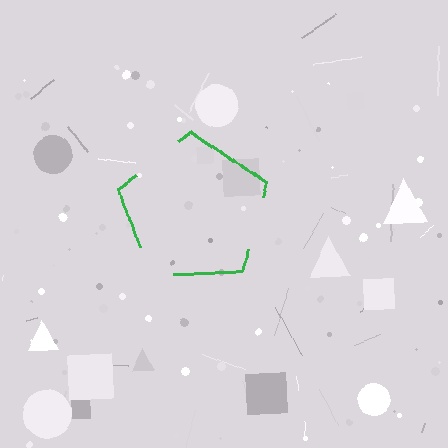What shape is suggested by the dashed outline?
The dashed outline suggests a pentagon.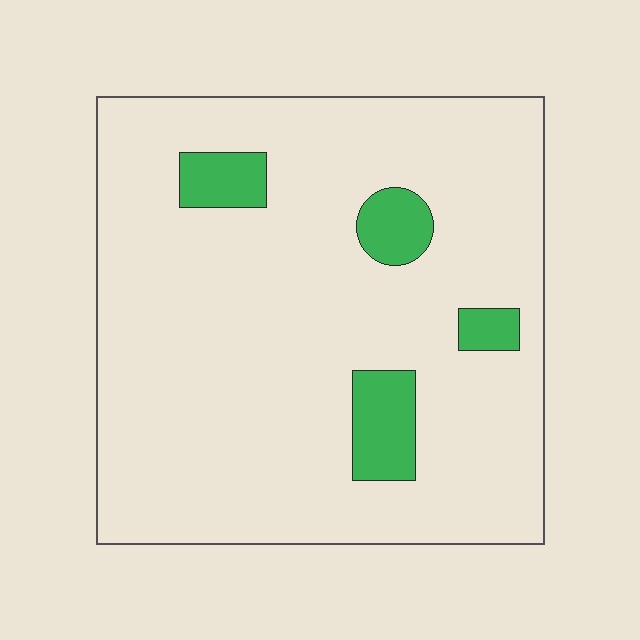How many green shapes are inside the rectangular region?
4.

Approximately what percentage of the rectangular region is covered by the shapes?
Approximately 10%.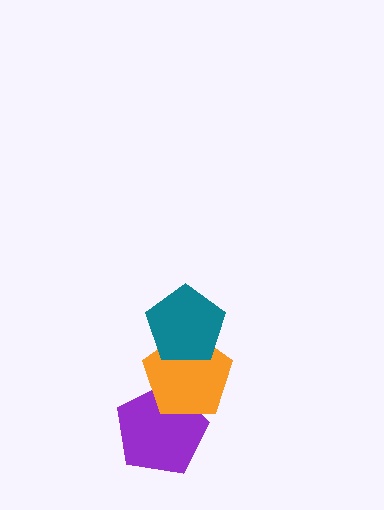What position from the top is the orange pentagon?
The orange pentagon is 2nd from the top.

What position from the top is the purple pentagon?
The purple pentagon is 3rd from the top.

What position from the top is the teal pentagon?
The teal pentagon is 1st from the top.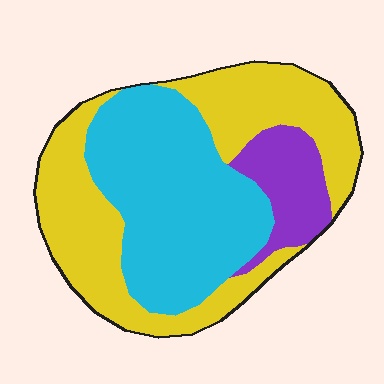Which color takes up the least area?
Purple, at roughly 10%.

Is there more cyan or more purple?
Cyan.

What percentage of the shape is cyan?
Cyan covers about 40% of the shape.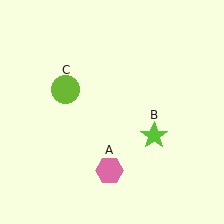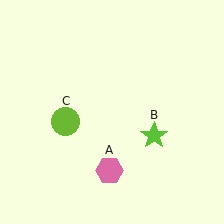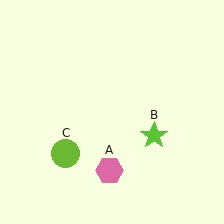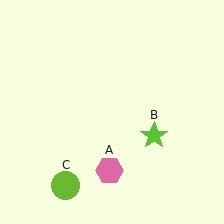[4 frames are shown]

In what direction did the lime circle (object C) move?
The lime circle (object C) moved down.